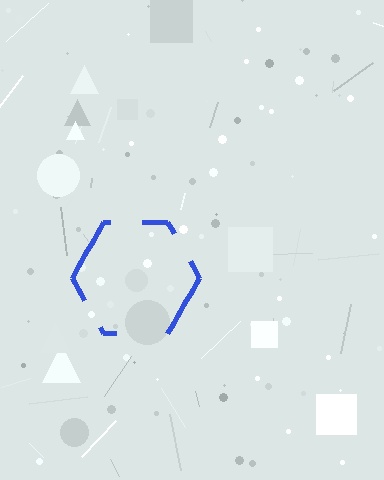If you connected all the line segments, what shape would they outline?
They would outline a hexagon.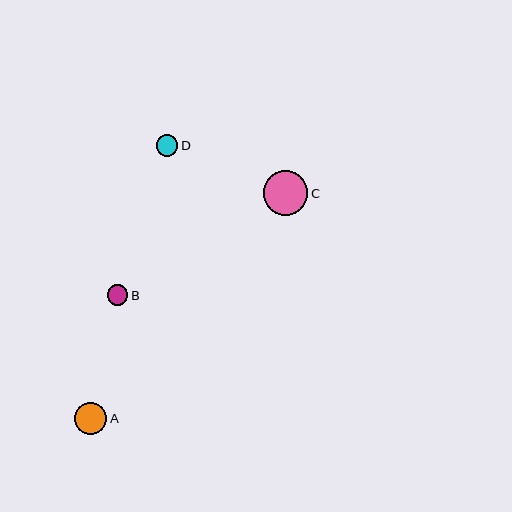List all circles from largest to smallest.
From largest to smallest: C, A, D, B.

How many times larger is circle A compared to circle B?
Circle A is approximately 1.6 times the size of circle B.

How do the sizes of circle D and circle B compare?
Circle D and circle B are approximately the same size.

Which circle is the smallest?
Circle B is the smallest with a size of approximately 20 pixels.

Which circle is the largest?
Circle C is the largest with a size of approximately 44 pixels.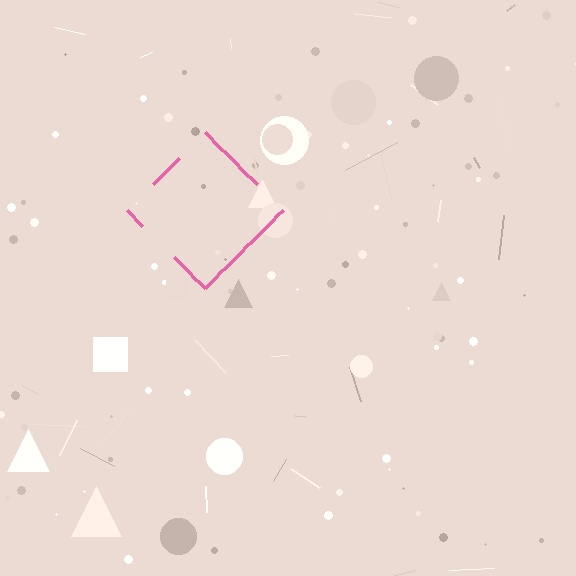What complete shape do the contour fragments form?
The contour fragments form a diamond.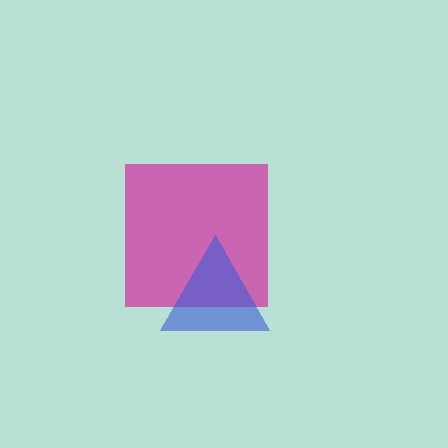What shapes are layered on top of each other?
The layered shapes are: a magenta square, a blue triangle.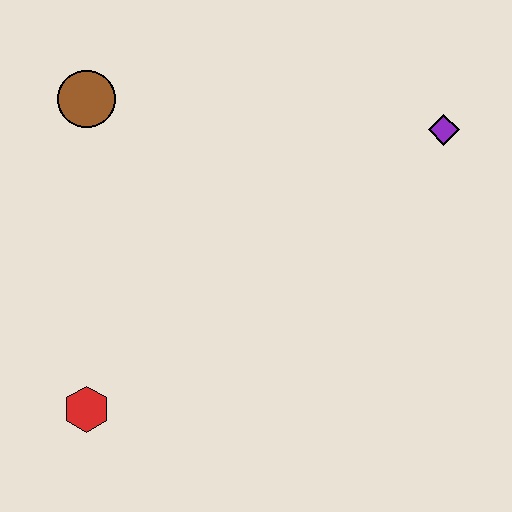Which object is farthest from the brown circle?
The purple diamond is farthest from the brown circle.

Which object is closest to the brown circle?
The red hexagon is closest to the brown circle.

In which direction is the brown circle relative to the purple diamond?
The brown circle is to the left of the purple diamond.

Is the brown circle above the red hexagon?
Yes